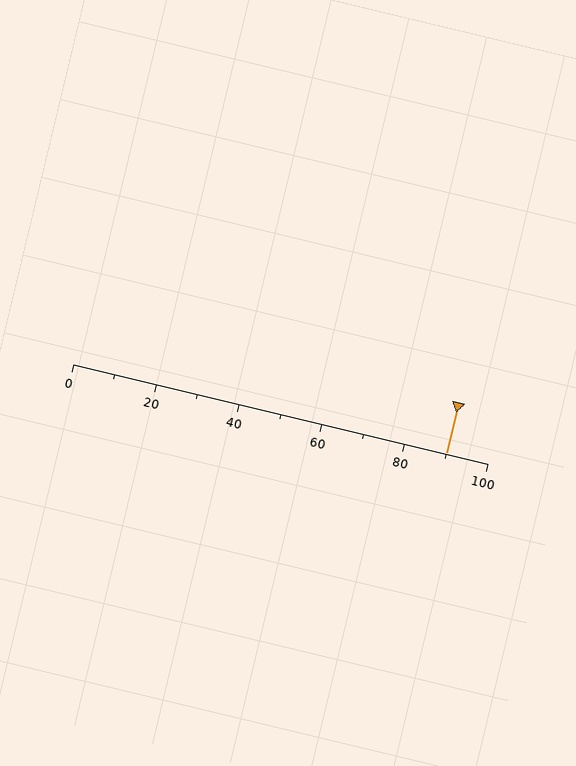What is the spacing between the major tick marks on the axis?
The major ticks are spaced 20 apart.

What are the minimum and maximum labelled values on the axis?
The axis runs from 0 to 100.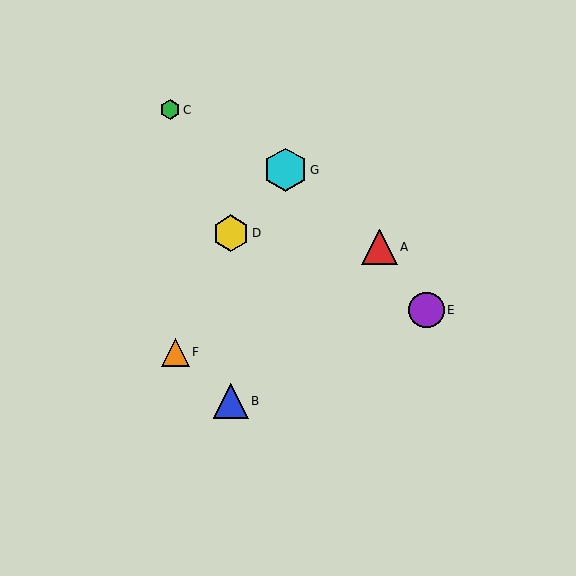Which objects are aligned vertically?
Objects B, D are aligned vertically.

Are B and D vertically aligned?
Yes, both are at x≈231.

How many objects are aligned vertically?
2 objects (B, D) are aligned vertically.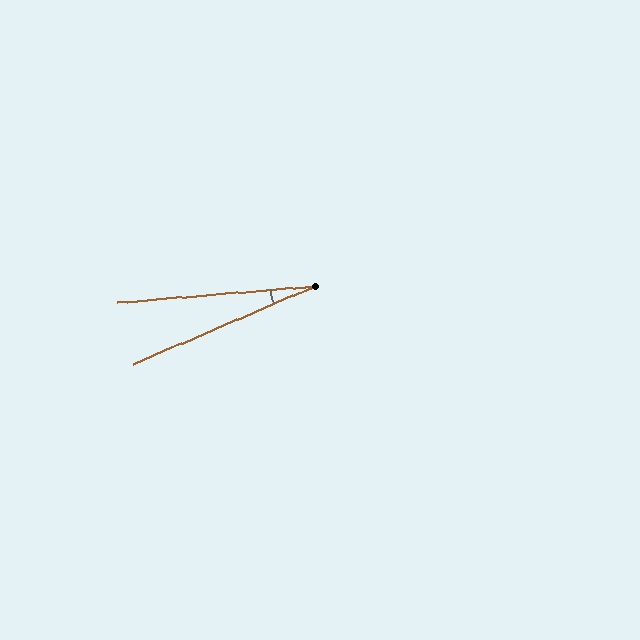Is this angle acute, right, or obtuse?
It is acute.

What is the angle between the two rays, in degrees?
Approximately 19 degrees.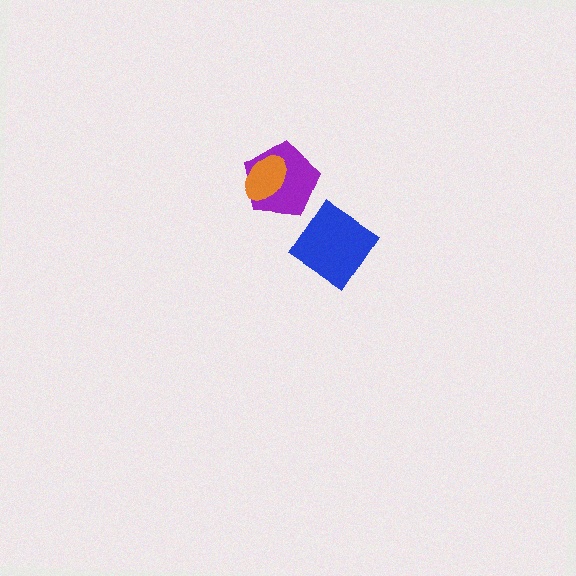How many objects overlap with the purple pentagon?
1 object overlaps with the purple pentagon.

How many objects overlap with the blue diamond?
0 objects overlap with the blue diamond.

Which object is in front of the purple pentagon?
The orange ellipse is in front of the purple pentagon.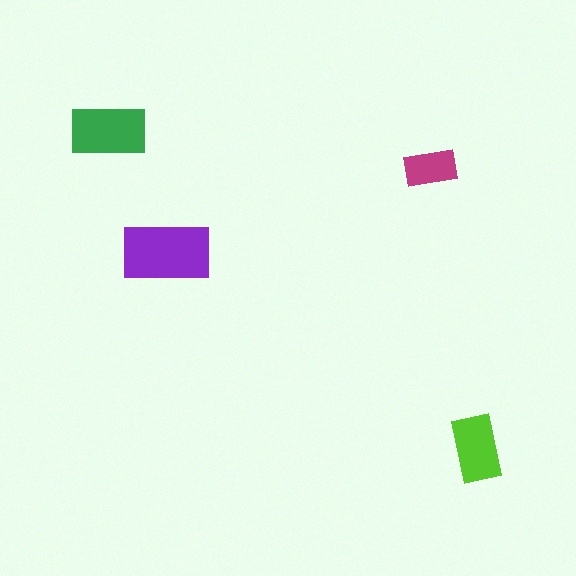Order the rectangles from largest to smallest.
the purple one, the green one, the lime one, the magenta one.